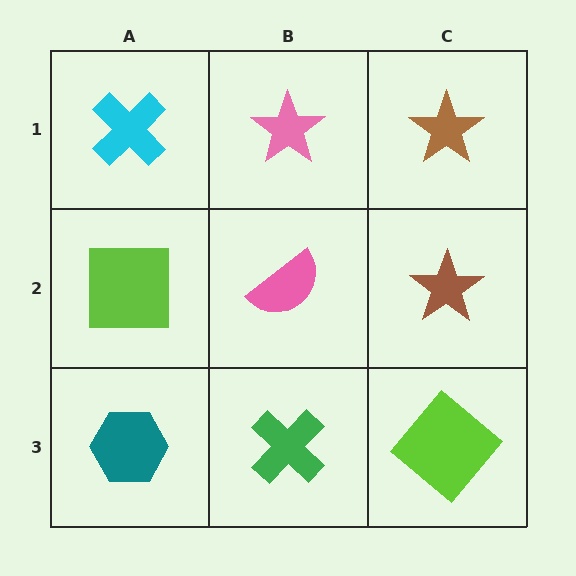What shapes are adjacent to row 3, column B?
A pink semicircle (row 2, column B), a teal hexagon (row 3, column A), a lime diamond (row 3, column C).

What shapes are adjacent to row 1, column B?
A pink semicircle (row 2, column B), a cyan cross (row 1, column A), a brown star (row 1, column C).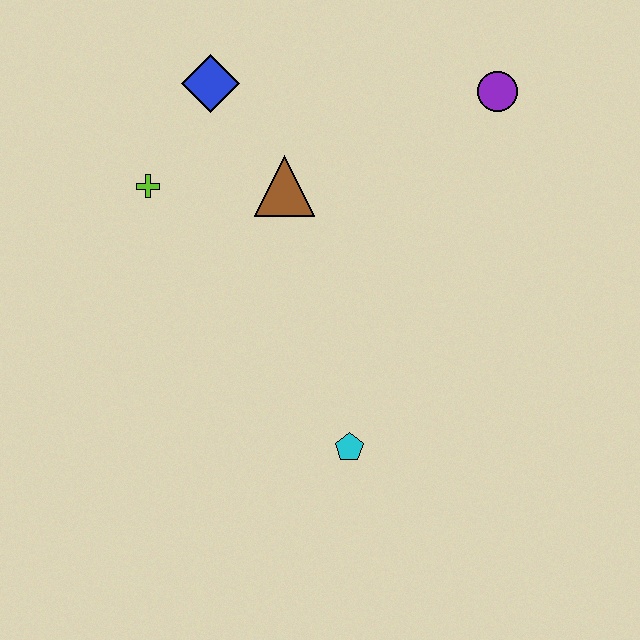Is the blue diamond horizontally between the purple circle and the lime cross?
Yes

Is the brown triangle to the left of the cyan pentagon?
Yes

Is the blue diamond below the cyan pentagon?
No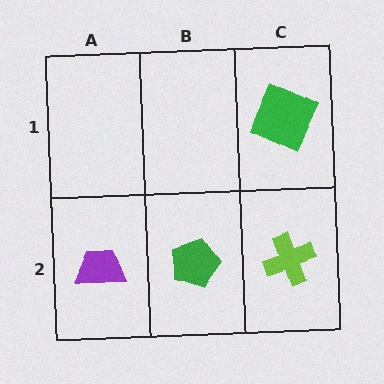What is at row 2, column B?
A green pentagon.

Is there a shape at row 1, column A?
No, that cell is empty.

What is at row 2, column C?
A lime cross.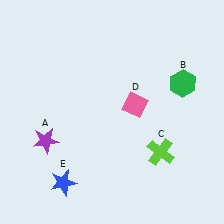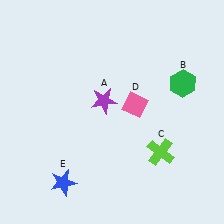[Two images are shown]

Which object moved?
The purple star (A) moved right.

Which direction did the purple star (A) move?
The purple star (A) moved right.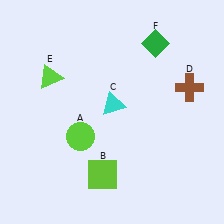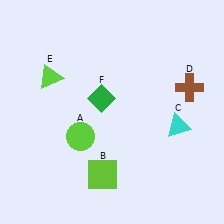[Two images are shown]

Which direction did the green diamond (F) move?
The green diamond (F) moved down.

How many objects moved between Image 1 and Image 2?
2 objects moved between the two images.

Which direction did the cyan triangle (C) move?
The cyan triangle (C) moved right.